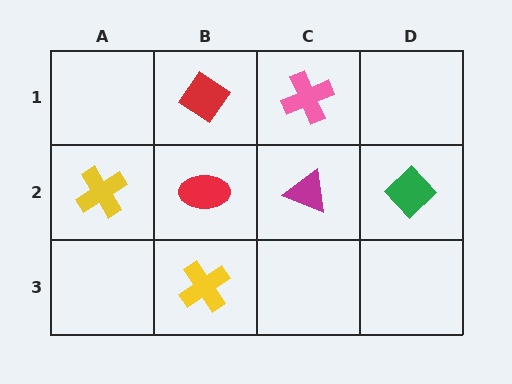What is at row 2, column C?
A magenta triangle.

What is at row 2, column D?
A green diamond.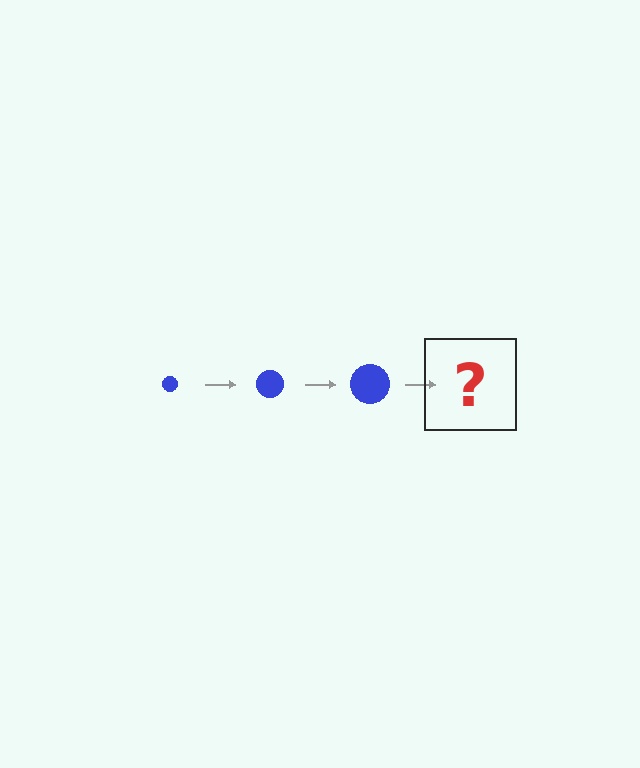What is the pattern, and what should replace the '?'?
The pattern is that the circle gets progressively larger each step. The '?' should be a blue circle, larger than the previous one.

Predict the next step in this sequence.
The next step is a blue circle, larger than the previous one.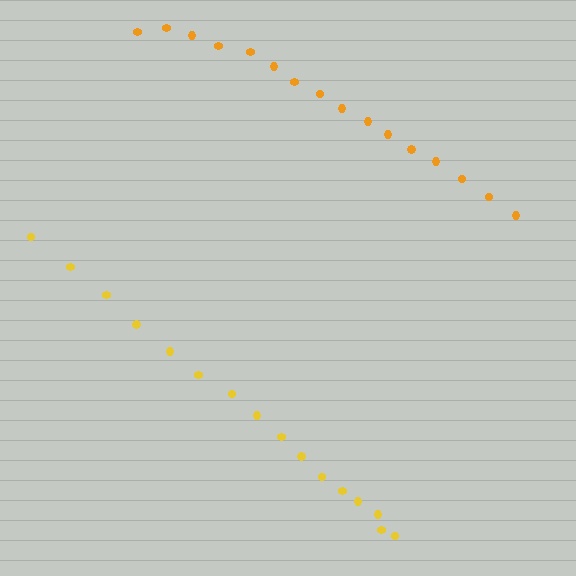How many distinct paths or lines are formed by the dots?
There are 2 distinct paths.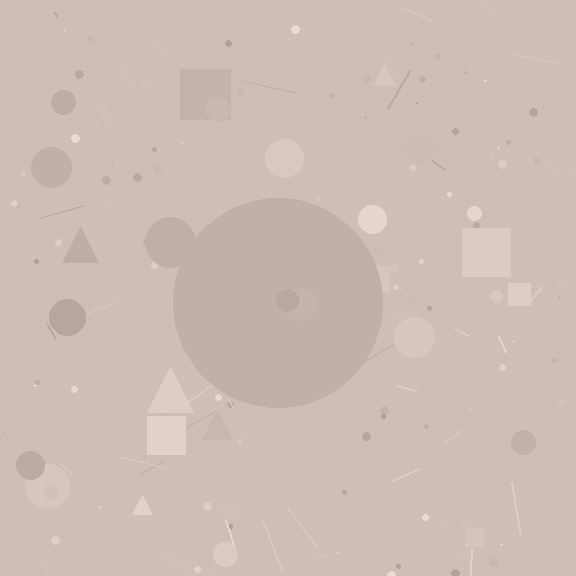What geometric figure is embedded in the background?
A circle is embedded in the background.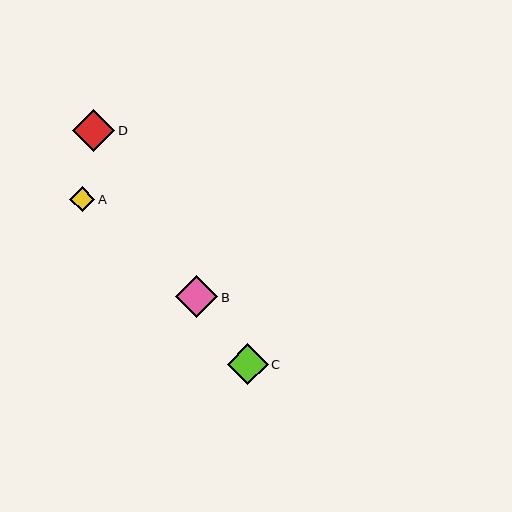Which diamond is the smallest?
Diamond A is the smallest with a size of approximately 25 pixels.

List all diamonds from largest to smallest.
From largest to smallest: D, B, C, A.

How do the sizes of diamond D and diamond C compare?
Diamond D and diamond C are approximately the same size.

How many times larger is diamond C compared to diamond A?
Diamond C is approximately 1.7 times the size of diamond A.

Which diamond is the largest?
Diamond D is the largest with a size of approximately 43 pixels.